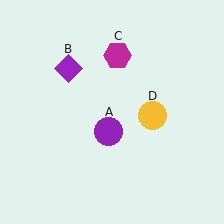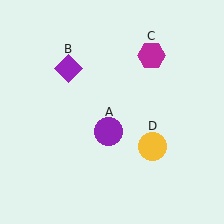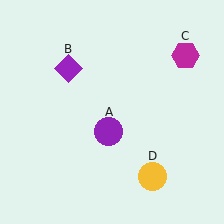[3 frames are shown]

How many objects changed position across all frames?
2 objects changed position: magenta hexagon (object C), yellow circle (object D).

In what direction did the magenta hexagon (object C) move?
The magenta hexagon (object C) moved right.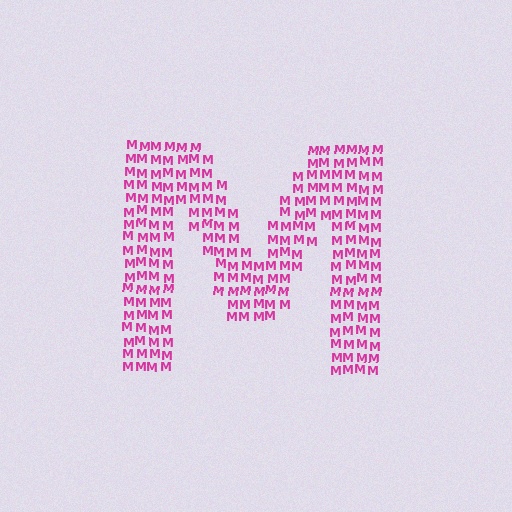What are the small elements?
The small elements are letter M's.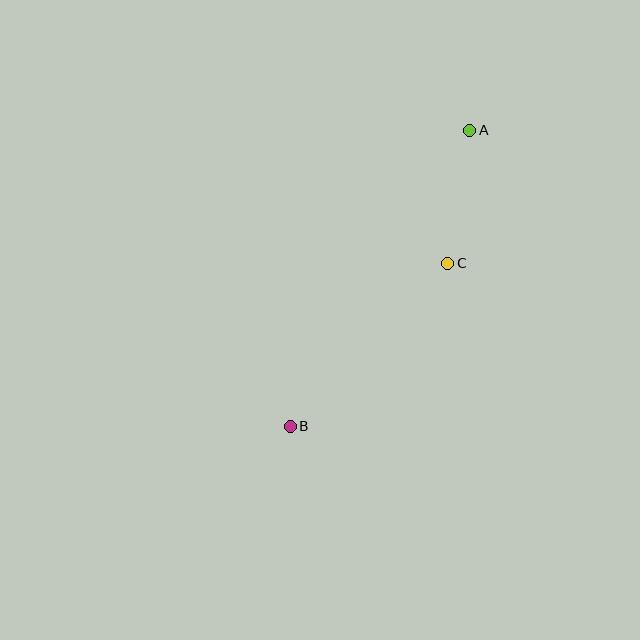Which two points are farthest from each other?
Points A and B are farthest from each other.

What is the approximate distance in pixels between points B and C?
The distance between B and C is approximately 227 pixels.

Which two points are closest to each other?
Points A and C are closest to each other.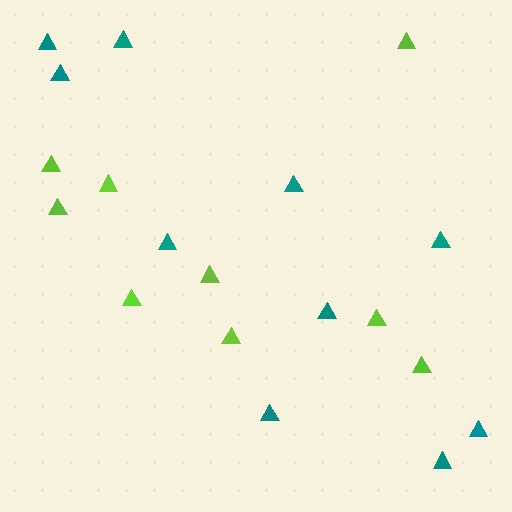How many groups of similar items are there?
There are 2 groups: one group of lime triangles (9) and one group of teal triangles (10).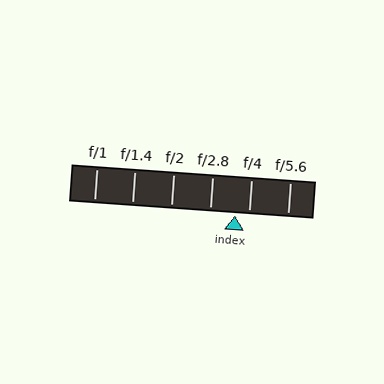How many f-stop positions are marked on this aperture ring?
There are 6 f-stop positions marked.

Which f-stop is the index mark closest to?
The index mark is closest to f/4.